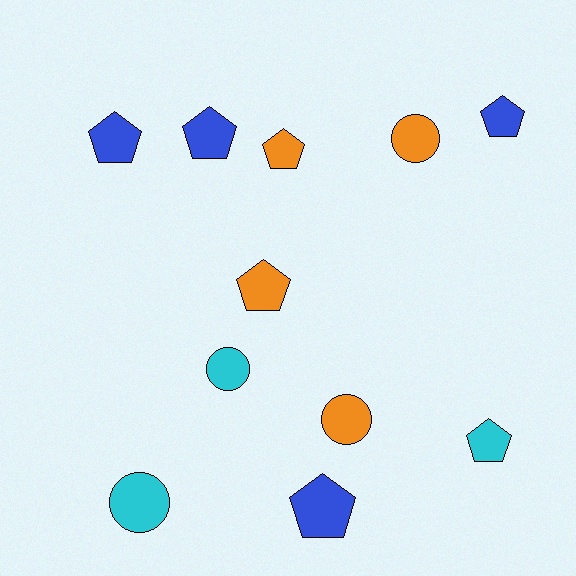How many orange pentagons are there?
There are 2 orange pentagons.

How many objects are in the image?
There are 11 objects.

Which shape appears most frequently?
Pentagon, with 7 objects.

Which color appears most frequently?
Orange, with 4 objects.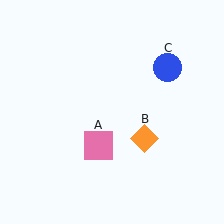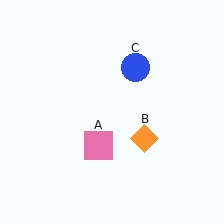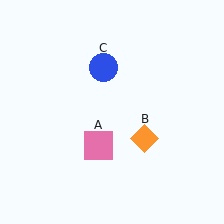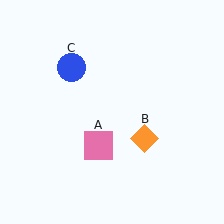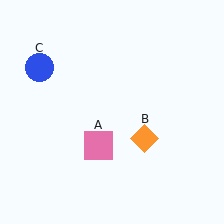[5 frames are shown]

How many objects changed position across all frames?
1 object changed position: blue circle (object C).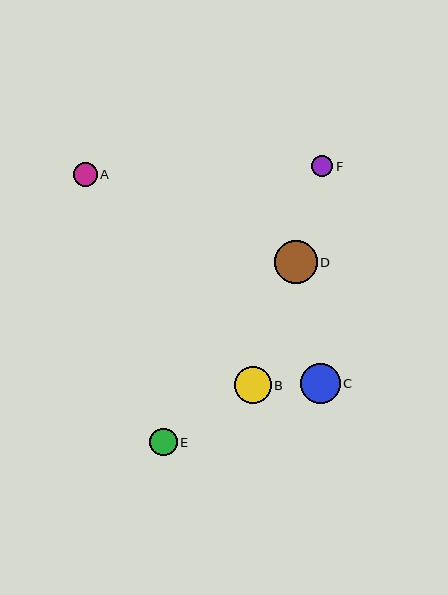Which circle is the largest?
Circle D is the largest with a size of approximately 42 pixels.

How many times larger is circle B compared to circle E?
Circle B is approximately 1.4 times the size of circle E.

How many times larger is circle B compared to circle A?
Circle B is approximately 1.6 times the size of circle A.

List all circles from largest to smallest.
From largest to smallest: D, C, B, E, A, F.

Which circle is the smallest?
Circle F is the smallest with a size of approximately 21 pixels.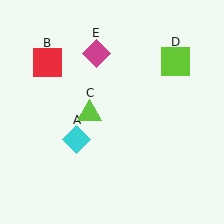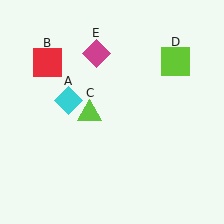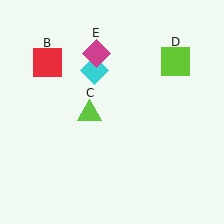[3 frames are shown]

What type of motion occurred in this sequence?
The cyan diamond (object A) rotated clockwise around the center of the scene.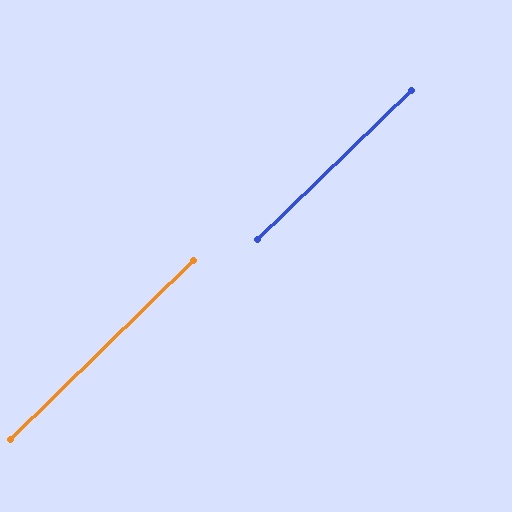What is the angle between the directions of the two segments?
Approximately 0 degrees.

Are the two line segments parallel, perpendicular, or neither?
Parallel — their directions differ by only 0.1°.